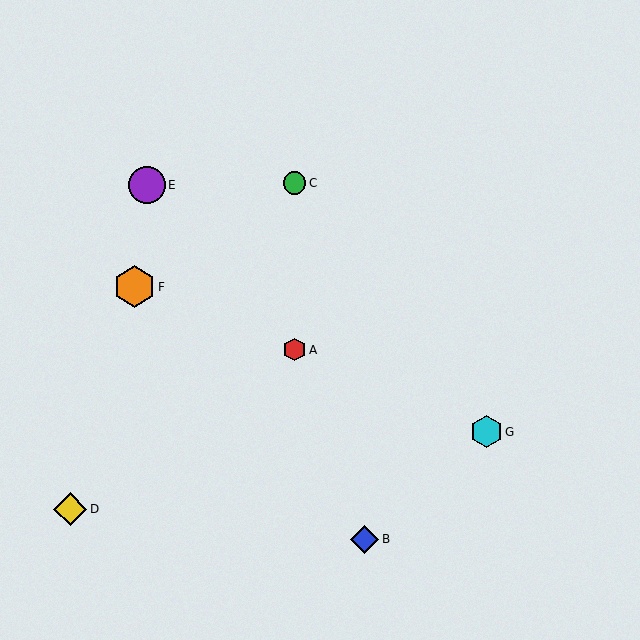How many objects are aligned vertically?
2 objects (A, C) are aligned vertically.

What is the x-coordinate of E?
Object E is at x≈147.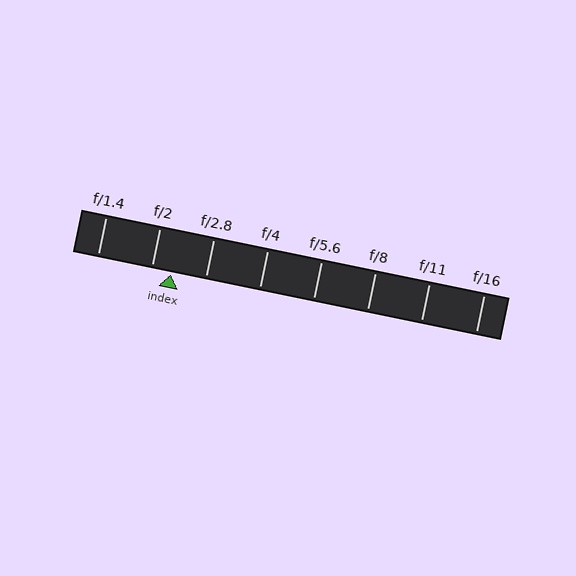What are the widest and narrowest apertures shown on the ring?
The widest aperture shown is f/1.4 and the narrowest is f/16.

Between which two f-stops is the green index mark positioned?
The index mark is between f/2 and f/2.8.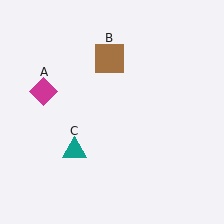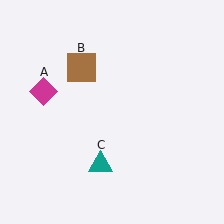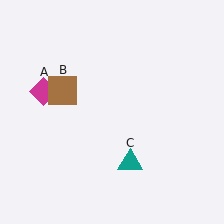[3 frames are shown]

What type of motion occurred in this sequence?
The brown square (object B), teal triangle (object C) rotated counterclockwise around the center of the scene.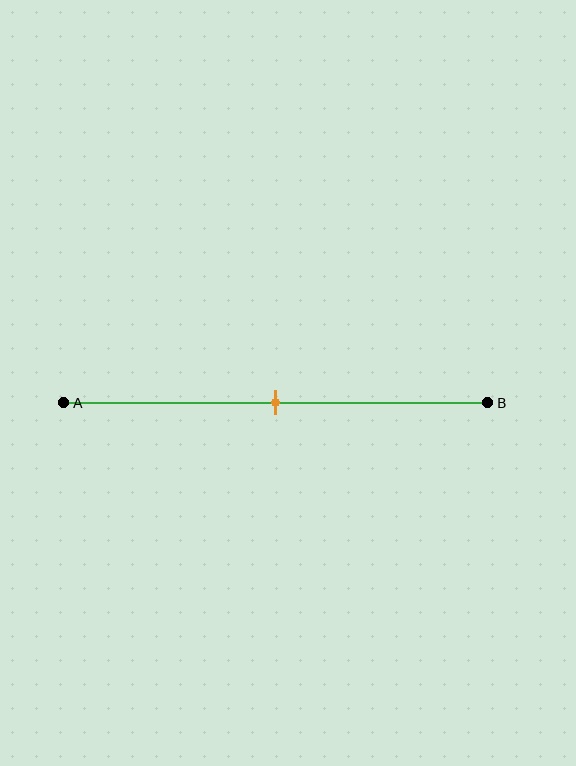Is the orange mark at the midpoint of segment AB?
Yes, the mark is approximately at the midpoint.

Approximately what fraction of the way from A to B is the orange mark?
The orange mark is approximately 50% of the way from A to B.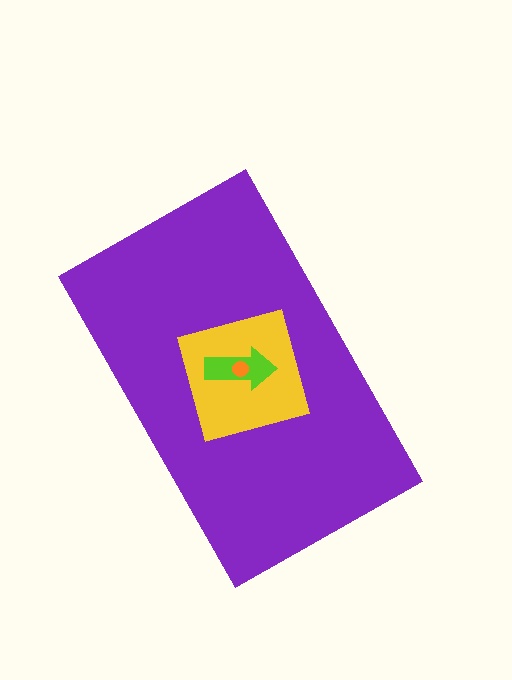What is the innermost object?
The orange circle.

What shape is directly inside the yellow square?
The lime arrow.